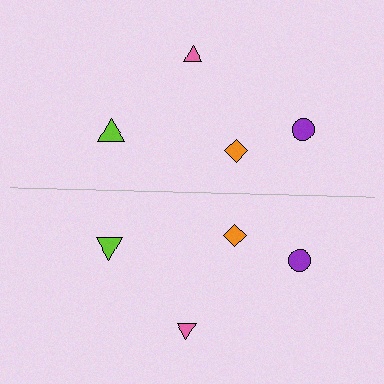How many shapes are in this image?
There are 8 shapes in this image.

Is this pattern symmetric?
Yes, this pattern has bilateral (reflection) symmetry.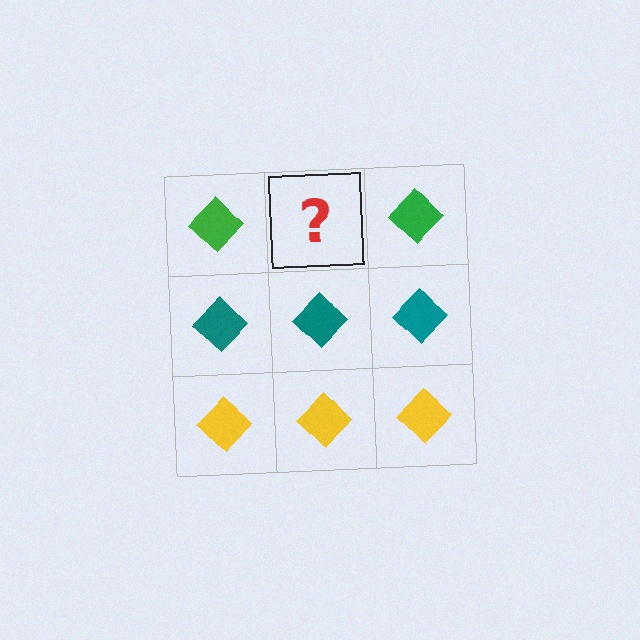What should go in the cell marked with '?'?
The missing cell should contain a green diamond.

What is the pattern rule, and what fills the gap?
The rule is that each row has a consistent color. The gap should be filled with a green diamond.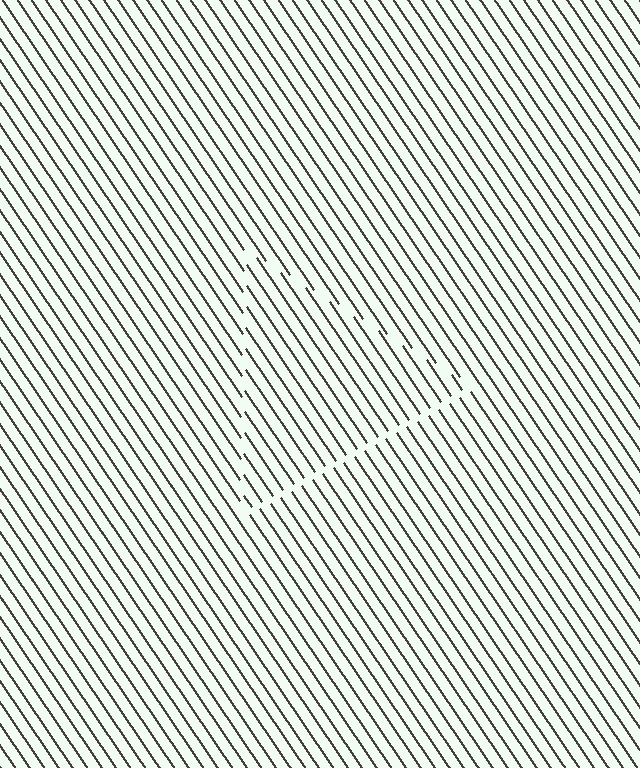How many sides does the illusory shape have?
3 sides — the line-ends trace a triangle.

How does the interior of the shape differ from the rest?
The interior of the shape contains the same grating, shifted by half a period — the contour is defined by the phase discontinuity where line-ends from the inner and outer gratings abut.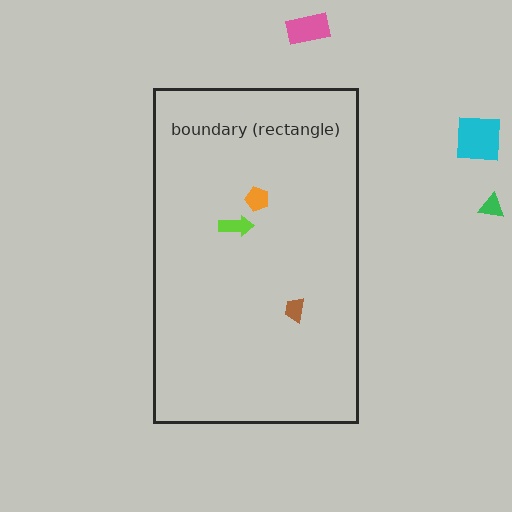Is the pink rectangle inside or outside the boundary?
Outside.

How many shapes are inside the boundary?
3 inside, 3 outside.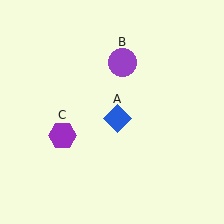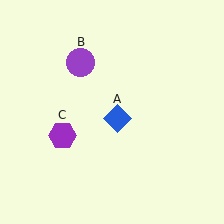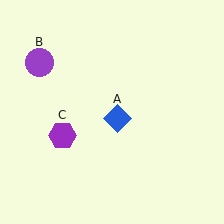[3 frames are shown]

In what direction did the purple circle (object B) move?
The purple circle (object B) moved left.